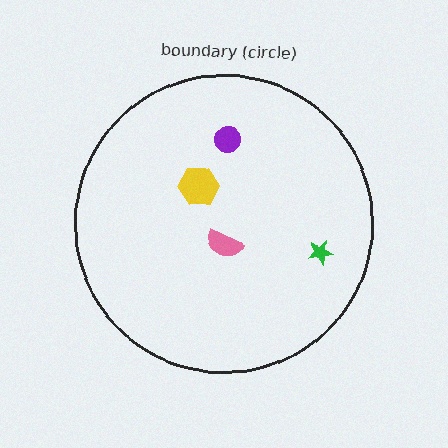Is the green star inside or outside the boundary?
Inside.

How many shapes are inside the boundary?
4 inside, 0 outside.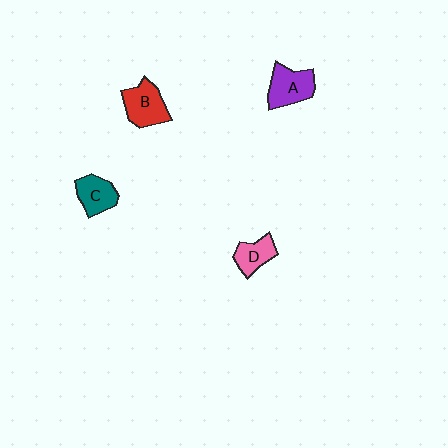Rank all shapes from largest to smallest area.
From largest to smallest: B (red), A (purple), C (teal), D (pink).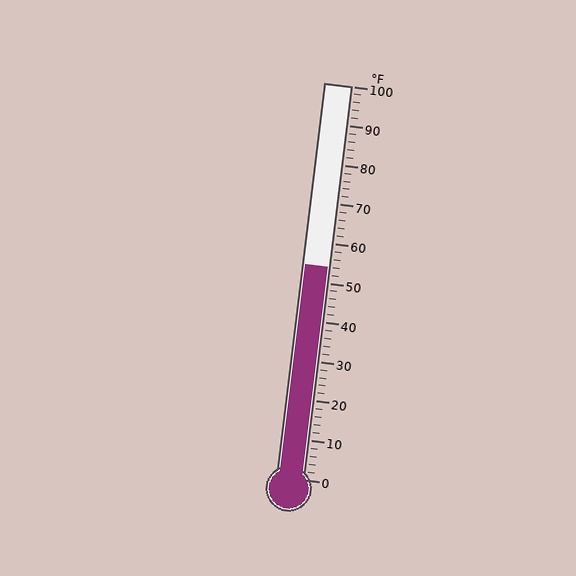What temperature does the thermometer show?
The thermometer shows approximately 54°F.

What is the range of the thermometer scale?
The thermometer scale ranges from 0°F to 100°F.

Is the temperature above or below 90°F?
The temperature is below 90°F.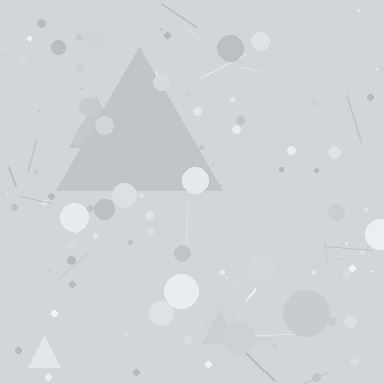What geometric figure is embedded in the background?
A triangle is embedded in the background.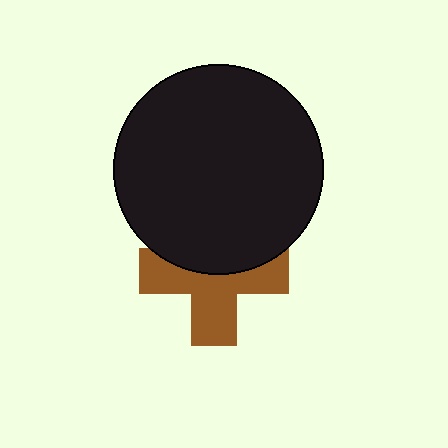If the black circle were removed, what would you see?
You would see the complete brown cross.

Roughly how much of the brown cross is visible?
About half of it is visible (roughly 57%).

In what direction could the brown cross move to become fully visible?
The brown cross could move down. That would shift it out from behind the black circle entirely.